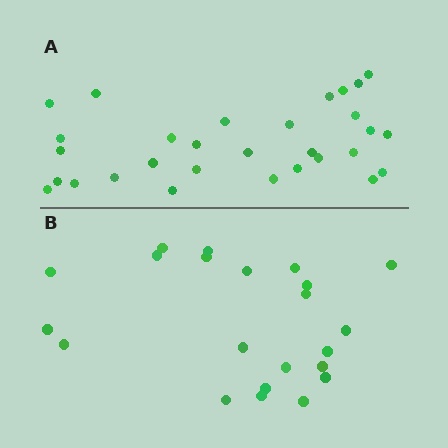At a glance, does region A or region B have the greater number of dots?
Region A (the top region) has more dots.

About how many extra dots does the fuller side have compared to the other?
Region A has roughly 8 or so more dots than region B.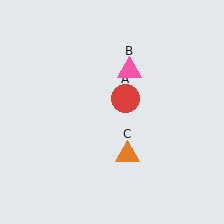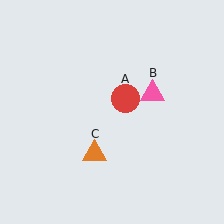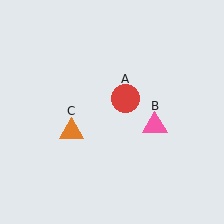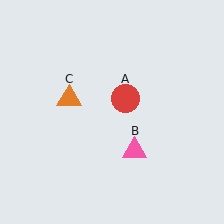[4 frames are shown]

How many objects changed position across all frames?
2 objects changed position: pink triangle (object B), orange triangle (object C).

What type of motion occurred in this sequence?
The pink triangle (object B), orange triangle (object C) rotated clockwise around the center of the scene.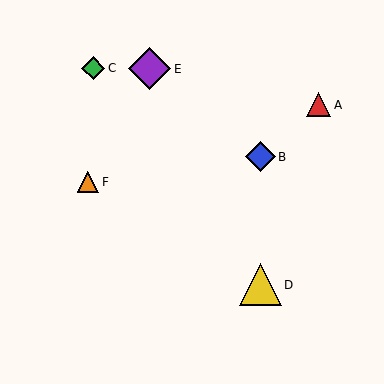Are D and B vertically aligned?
Yes, both are at x≈260.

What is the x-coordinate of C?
Object C is at x≈93.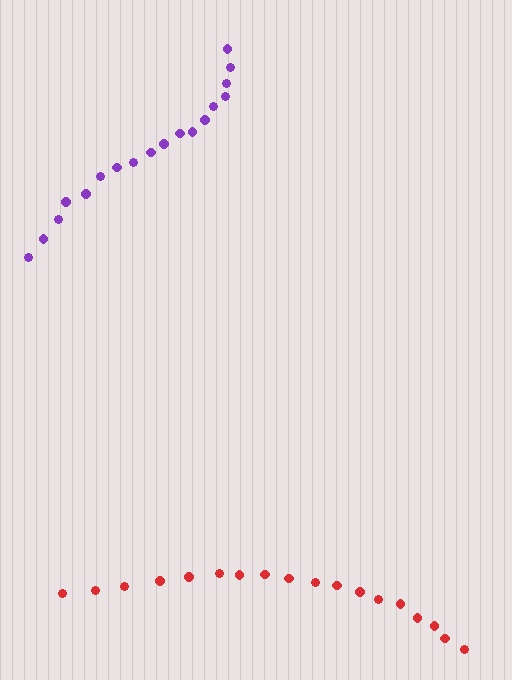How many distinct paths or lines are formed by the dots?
There are 2 distinct paths.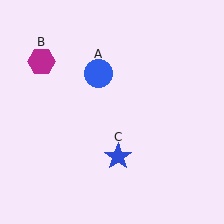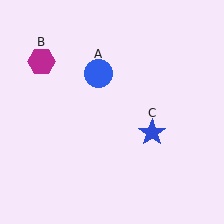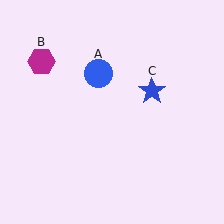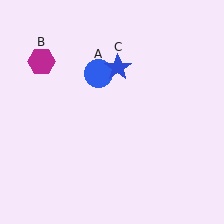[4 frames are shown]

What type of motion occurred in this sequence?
The blue star (object C) rotated counterclockwise around the center of the scene.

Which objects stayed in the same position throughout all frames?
Blue circle (object A) and magenta hexagon (object B) remained stationary.